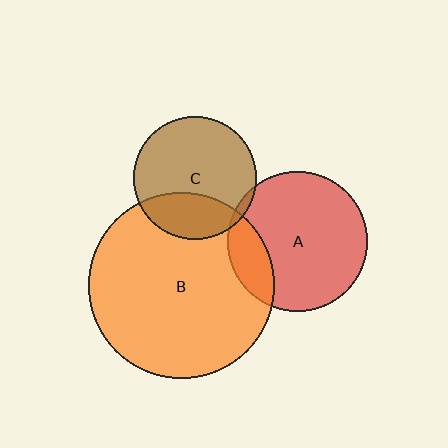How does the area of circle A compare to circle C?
Approximately 1.3 times.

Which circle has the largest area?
Circle B (orange).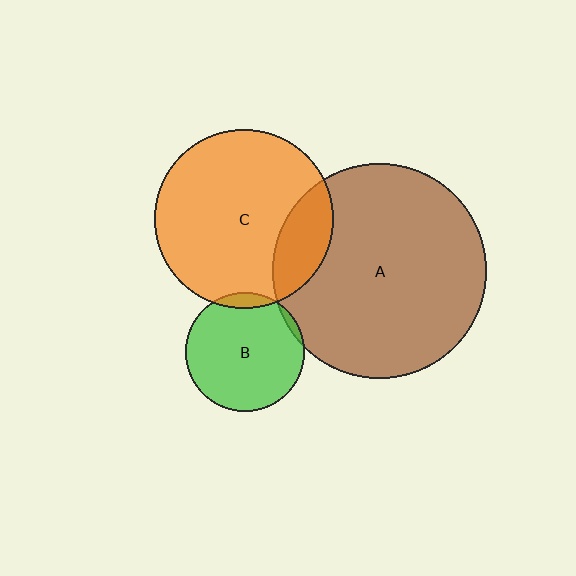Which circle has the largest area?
Circle A (brown).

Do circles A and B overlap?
Yes.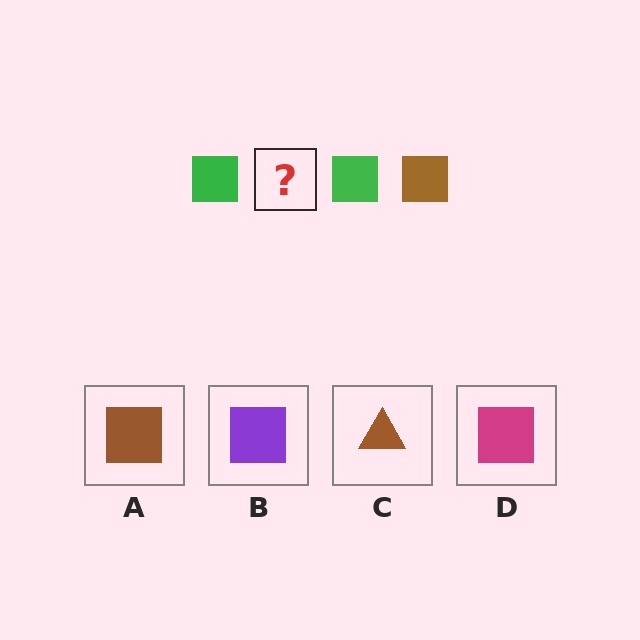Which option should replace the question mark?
Option A.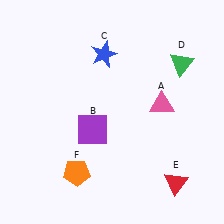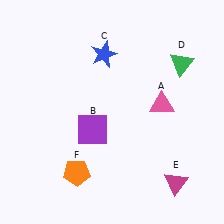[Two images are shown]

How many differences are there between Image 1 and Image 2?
There is 1 difference between the two images.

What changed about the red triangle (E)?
In Image 1, E is red. In Image 2, it changed to magenta.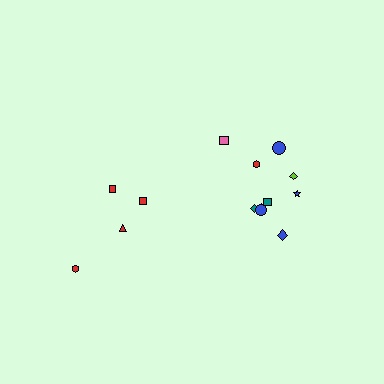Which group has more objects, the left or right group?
The right group.